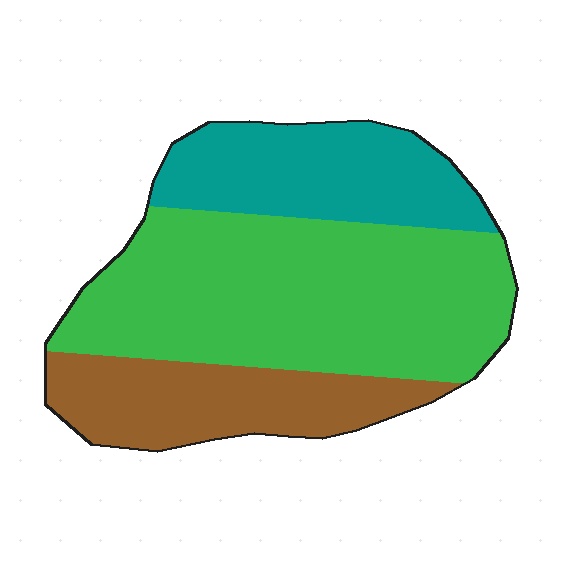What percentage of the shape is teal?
Teal takes up less than a quarter of the shape.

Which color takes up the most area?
Green, at roughly 55%.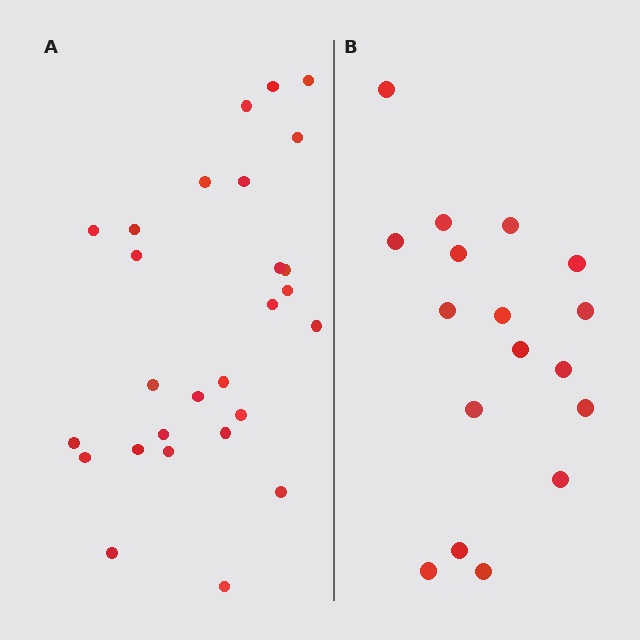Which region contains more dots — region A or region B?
Region A (the left region) has more dots.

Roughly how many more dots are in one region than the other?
Region A has roughly 10 or so more dots than region B.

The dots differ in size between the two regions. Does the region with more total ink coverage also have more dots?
No. Region B has more total ink coverage because its dots are larger, but region A actually contains more individual dots. Total area can be misleading — the number of items is what matters here.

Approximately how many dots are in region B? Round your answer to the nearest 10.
About 20 dots. (The exact count is 17, which rounds to 20.)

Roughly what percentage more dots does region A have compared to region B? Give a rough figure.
About 60% more.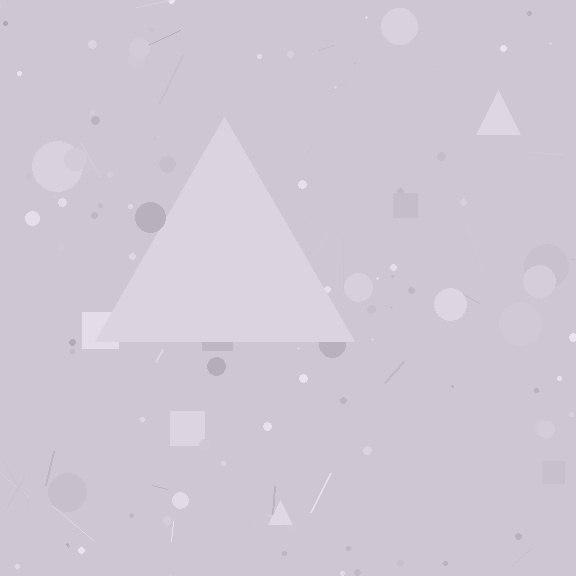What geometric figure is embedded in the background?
A triangle is embedded in the background.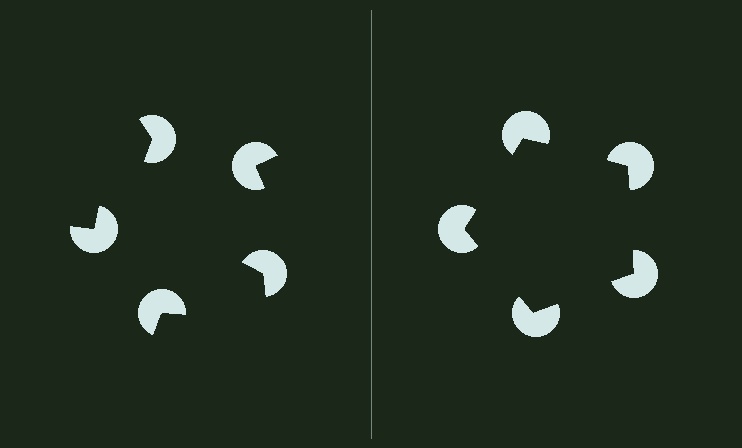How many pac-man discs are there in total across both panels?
10 — 5 on each side.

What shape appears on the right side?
An illusory pentagon.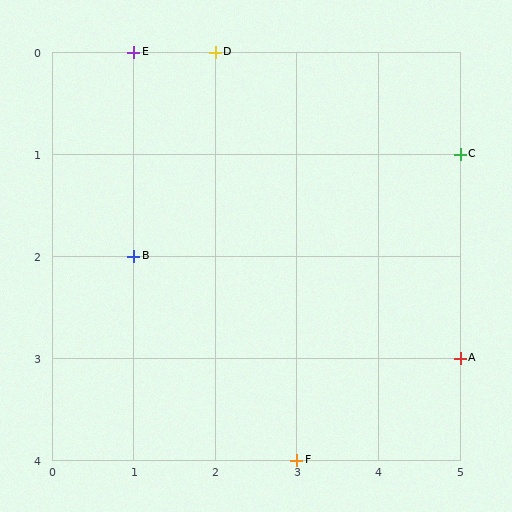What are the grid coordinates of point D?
Point D is at grid coordinates (2, 0).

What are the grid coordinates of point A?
Point A is at grid coordinates (5, 3).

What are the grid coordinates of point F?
Point F is at grid coordinates (3, 4).